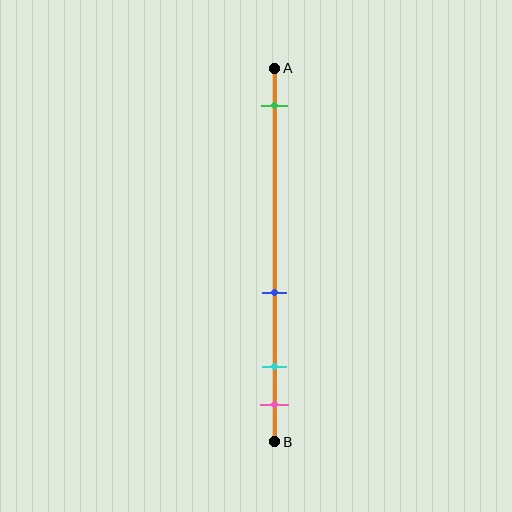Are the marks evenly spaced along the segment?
No, the marks are not evenly spaced.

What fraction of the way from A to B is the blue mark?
The blue mark is approximately 60% (0.6) of the way from A to B.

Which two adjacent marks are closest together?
The cyan and pink marks are the closest adjacent pair.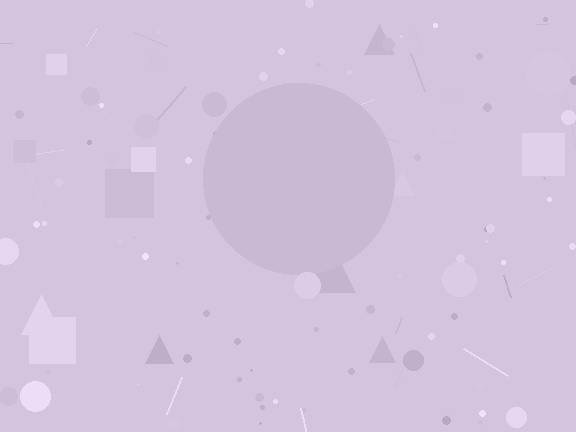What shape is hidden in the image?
A circle is hidden in the image.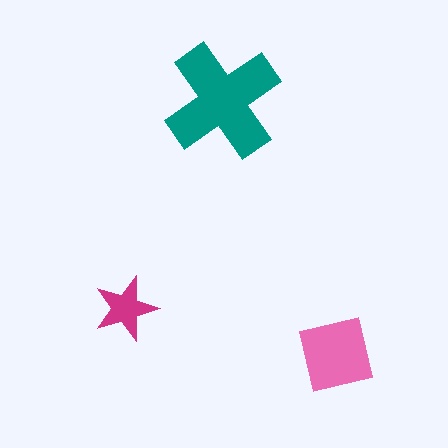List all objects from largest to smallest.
The teal cross, the pink square, the magenta star.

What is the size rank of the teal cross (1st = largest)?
1st.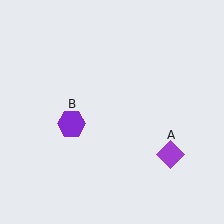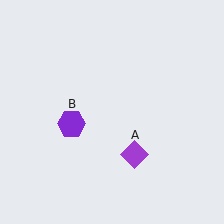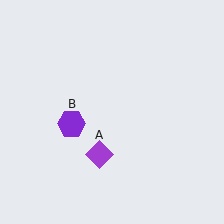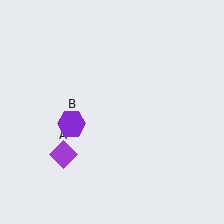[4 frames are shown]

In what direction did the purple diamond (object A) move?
The purple diamond (object A) moved left.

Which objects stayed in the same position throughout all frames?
Purple hexagon (object B) remained stationary.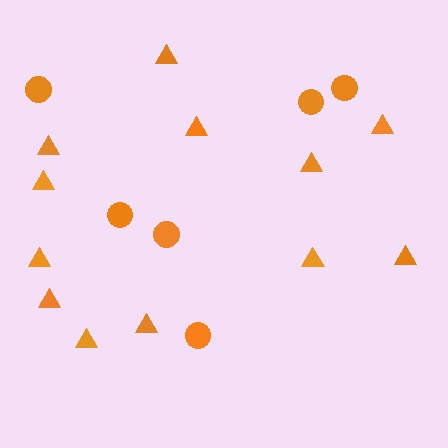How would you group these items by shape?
There are 2 groups: one group of circles (6) and one group of triangles (12).